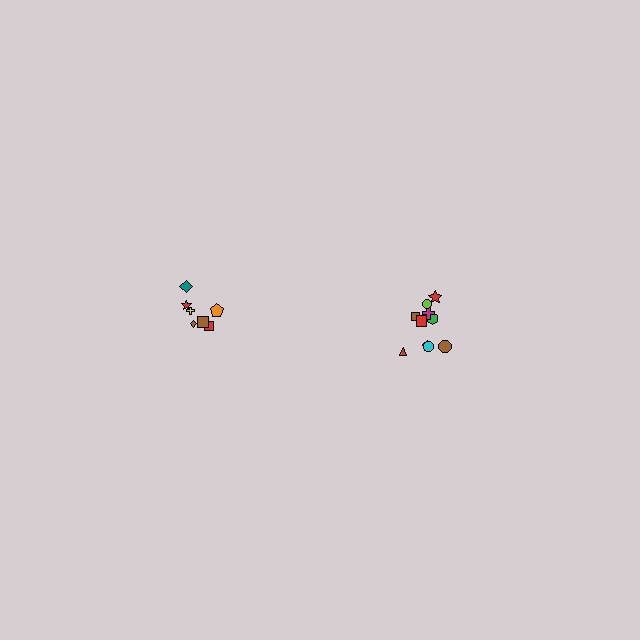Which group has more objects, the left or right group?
The right group.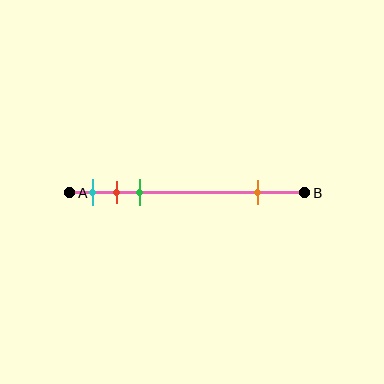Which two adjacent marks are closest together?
The red and green marks are the closest adjacent pair.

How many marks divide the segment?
There are 4 marks dividing the segment.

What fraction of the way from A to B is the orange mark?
The orange mark is approximately 80% (0.8) of the way from A to B.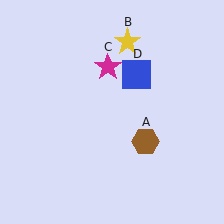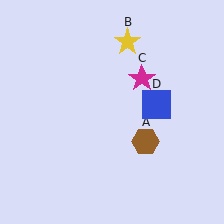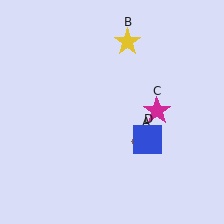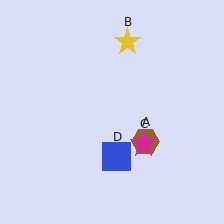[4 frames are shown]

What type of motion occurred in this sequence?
The magenta star (object C), blue square (object D) rotated clockwise around the center of the scene.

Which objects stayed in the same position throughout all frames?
Brown hexagon (object A) and yellow star (object B) remained stationary.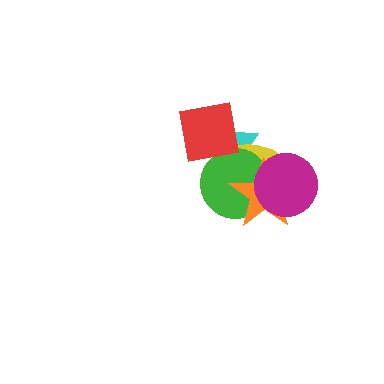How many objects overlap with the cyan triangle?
4 objects overlap with the cyan triangle.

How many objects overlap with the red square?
1 object overlaps with the red square.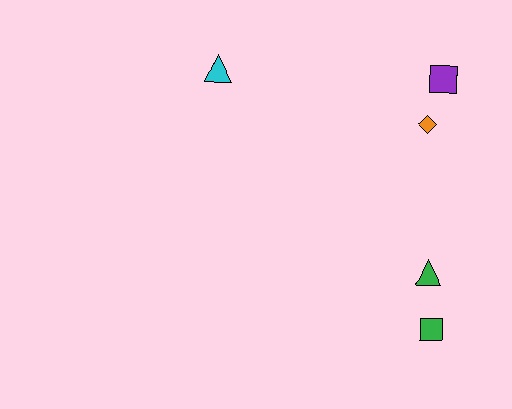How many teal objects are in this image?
There are no teal objects.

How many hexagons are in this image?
There are no hexagons.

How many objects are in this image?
There are 5 objects.